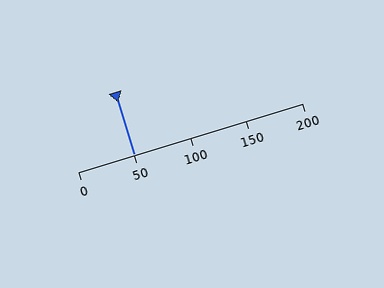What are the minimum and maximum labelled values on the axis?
The axis runs from 0 to 200.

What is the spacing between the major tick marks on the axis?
The major ticks are spaced 50 apart.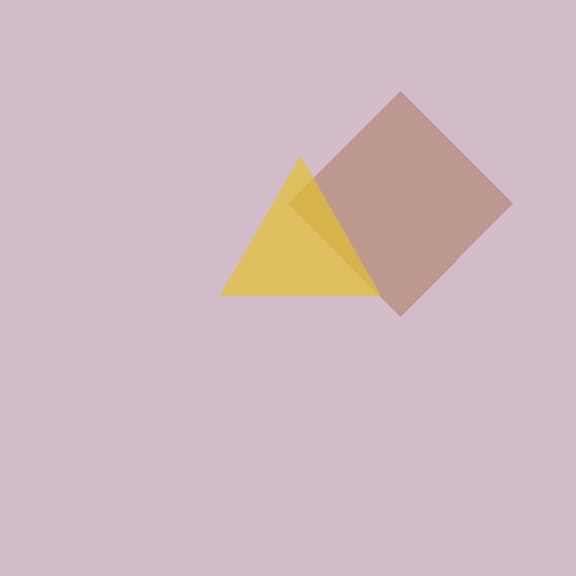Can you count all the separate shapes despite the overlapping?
Yes, there are 2 separate shapes.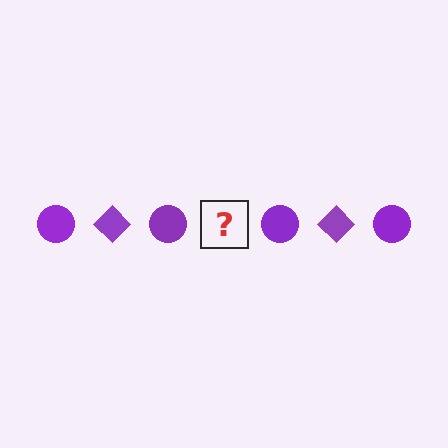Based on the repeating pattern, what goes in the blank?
The blank should be a purple diamond.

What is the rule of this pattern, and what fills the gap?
The rule is that the pattern cycles through circle, diamond shapes in purple. The gap should be filled with a purple diamond.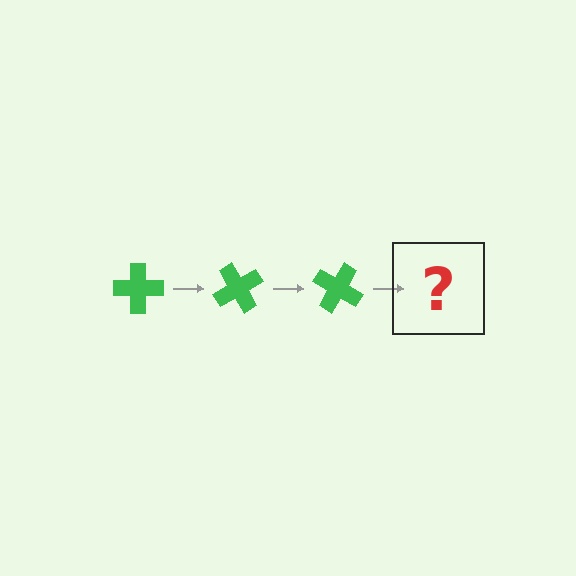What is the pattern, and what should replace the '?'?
The pattern is that the cross rotates 60 degrees each step. The '?' should be a green cross rotated 180 degrees.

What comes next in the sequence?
The next element should be a green cross rotated 180 degrees.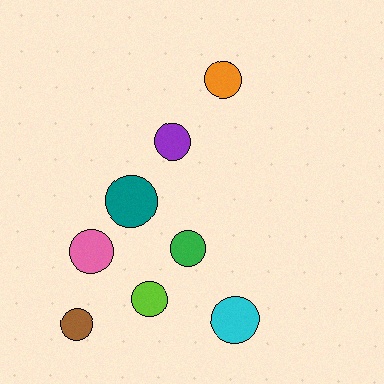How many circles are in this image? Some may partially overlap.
There are 8 circles.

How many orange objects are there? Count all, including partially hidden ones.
There is 1 orange object.